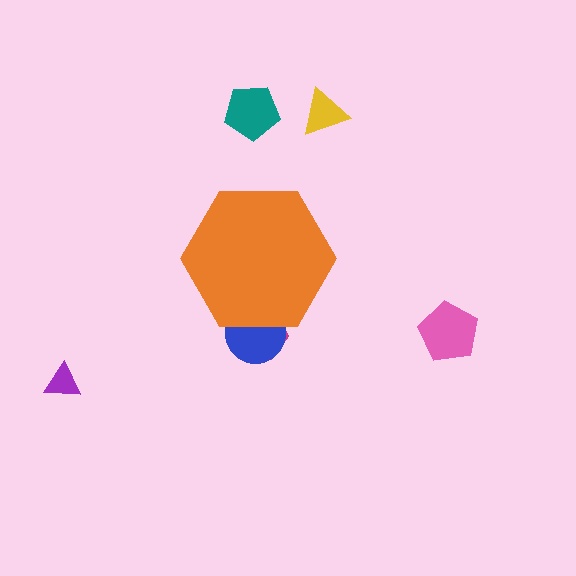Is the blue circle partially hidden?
Yes, the blue circle is partially hidden behind the orange hexagon.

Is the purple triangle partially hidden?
No, the purple triangle is fully visible.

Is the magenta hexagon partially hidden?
Yes, the magenta hexagon is partially hidden behind the orange hexagon.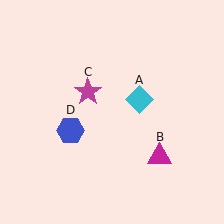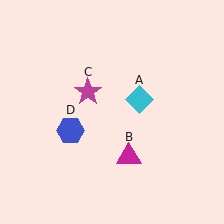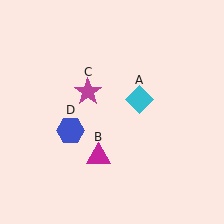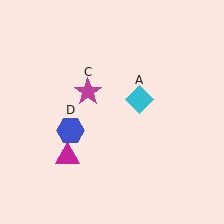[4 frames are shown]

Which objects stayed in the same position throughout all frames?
Cyan diamond (object A) and magenta star (object C) and blue hexagon (object D) remained stationary.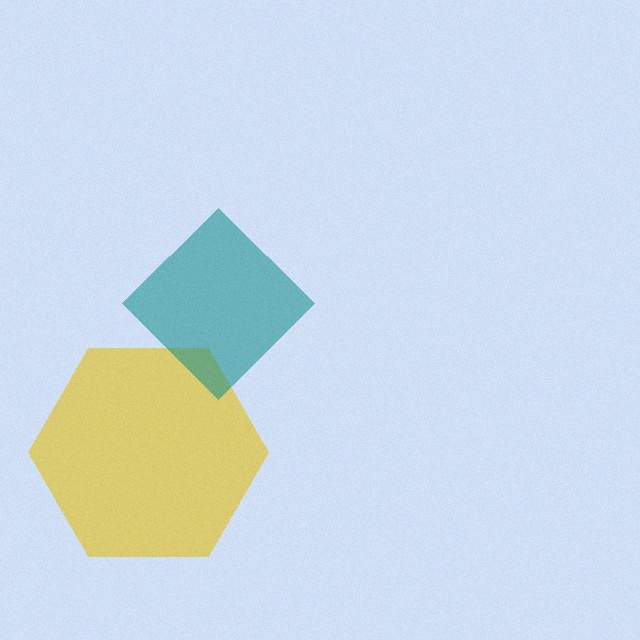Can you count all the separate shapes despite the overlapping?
Yes, there are 2 separate shapes.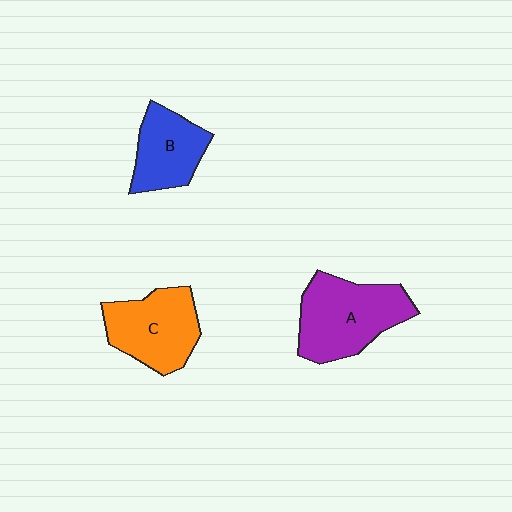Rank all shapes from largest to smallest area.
From largest to smallest: A (purple), C (orange), B (blue).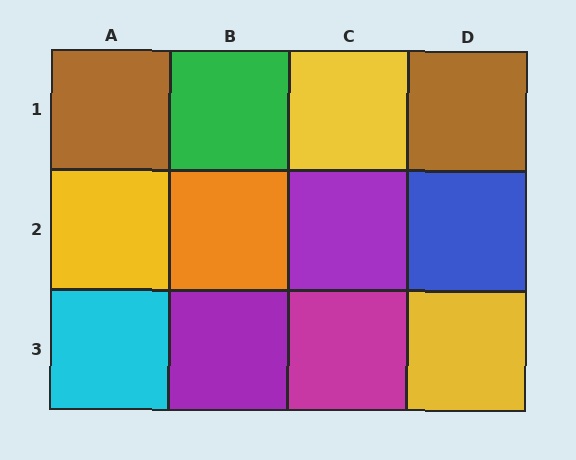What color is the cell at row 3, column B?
Purple.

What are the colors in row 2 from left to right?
Yellow, orange, purple, blue.